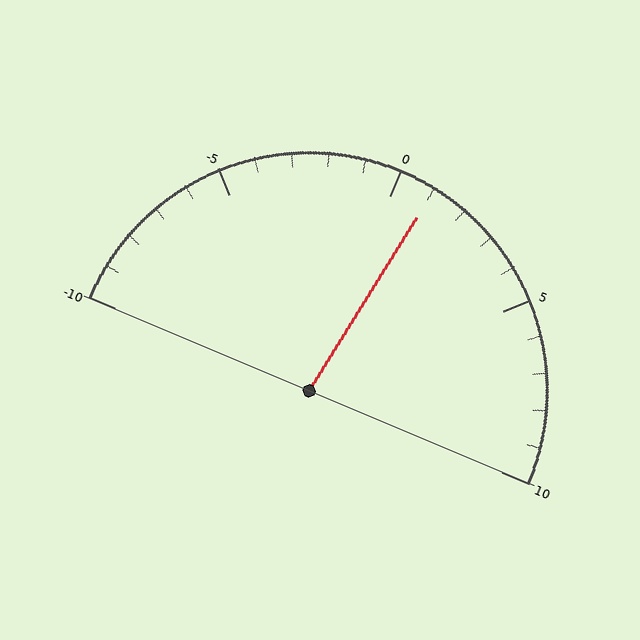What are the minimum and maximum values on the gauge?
The gauge ranges from -10 to 10.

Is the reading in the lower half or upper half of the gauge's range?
The reading is in the upper half of the range (-10 to 10).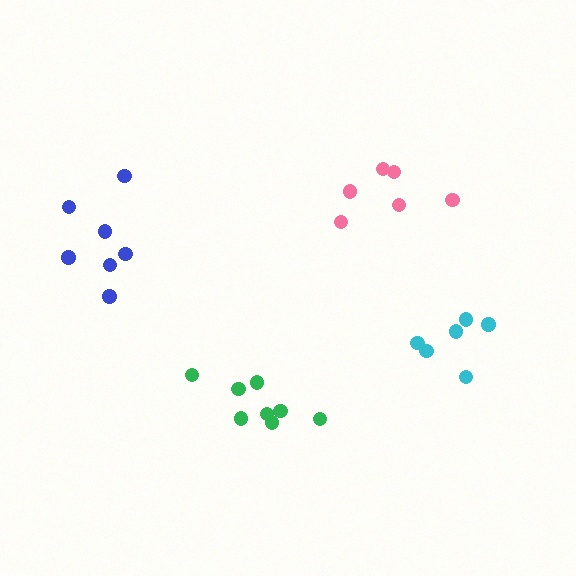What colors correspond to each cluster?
The clusters are colored: blue, cyan, green, pink.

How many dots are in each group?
Group 1: 7 dots, Group 2: 6 dots, Group 3: 8 dots, Group 4: 6 dots (27 total).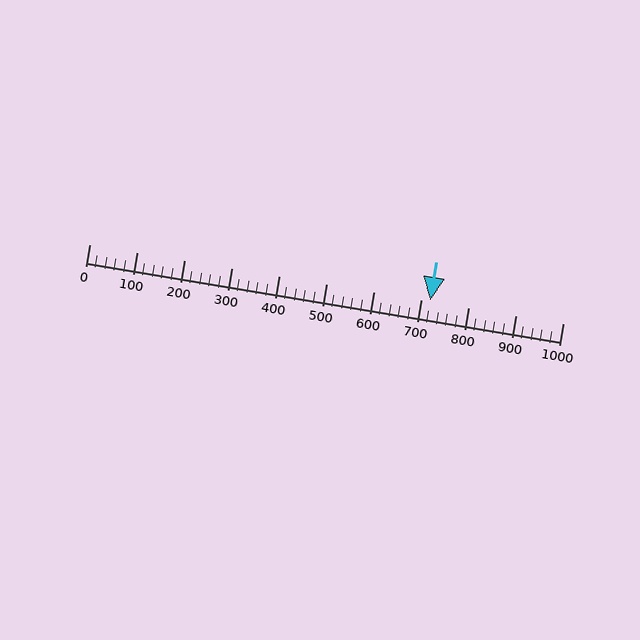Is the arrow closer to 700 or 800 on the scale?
The arrow is closer to 700.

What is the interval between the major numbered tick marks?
The major tick marks are spaced 100 units apart.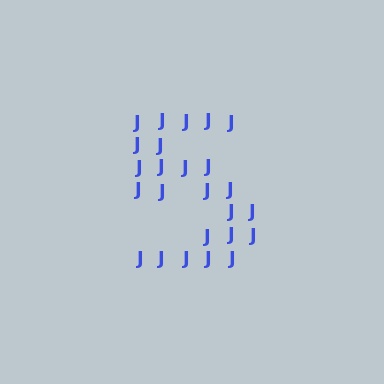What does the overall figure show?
The overall figure shows the digit 5.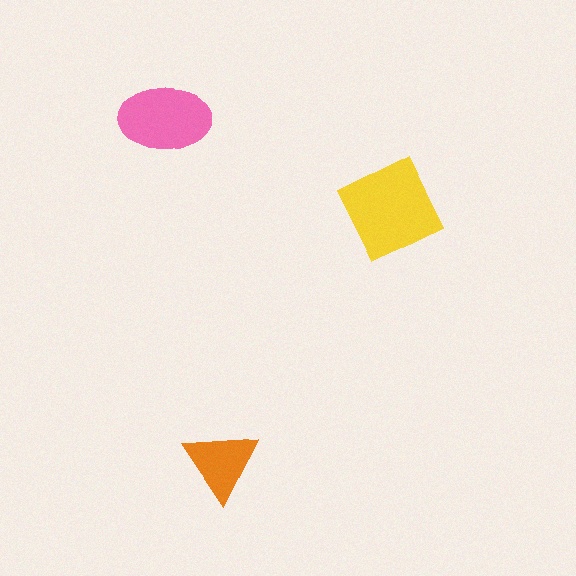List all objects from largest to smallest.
The yellow diamond, the pink ellipse, the orange triangle.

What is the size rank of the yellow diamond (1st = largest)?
1st.